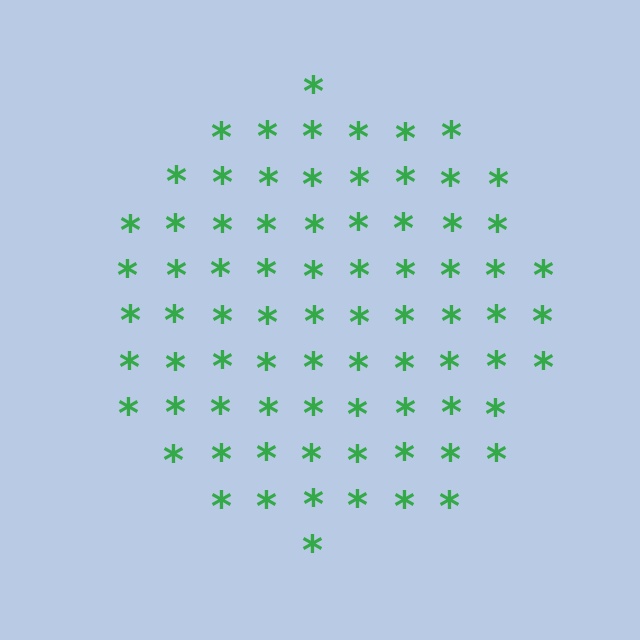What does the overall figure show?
The overall figure shows a circle.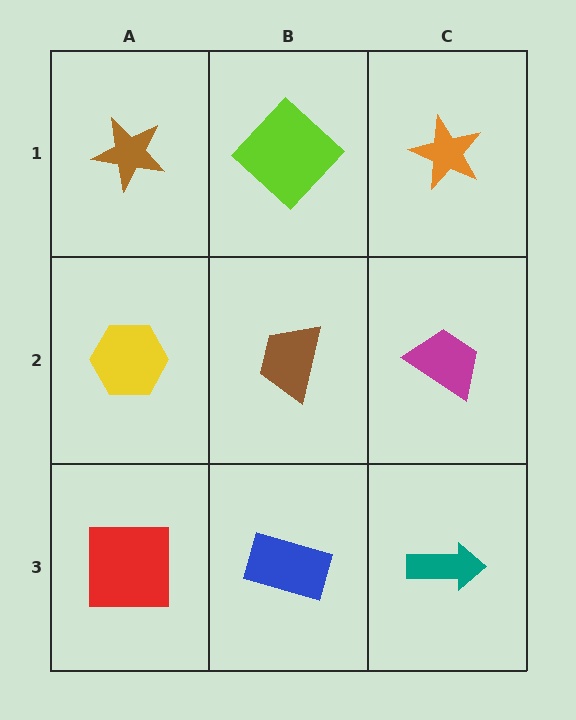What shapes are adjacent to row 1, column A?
A yellow hexagon (row 2, column A), a lime diamond (row 1, column B).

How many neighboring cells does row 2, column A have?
3.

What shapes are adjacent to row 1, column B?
A brown trapezoid (row 2, column B), a brown star (row 1, column A), an orange star (row 1, column C).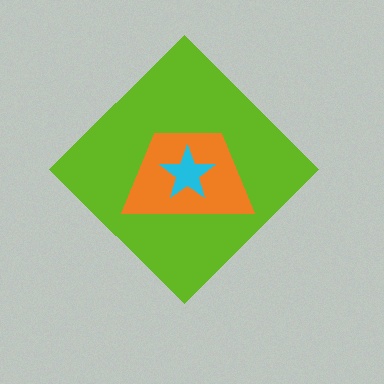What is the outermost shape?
The lime diamond.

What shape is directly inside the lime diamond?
The orange trapezoid.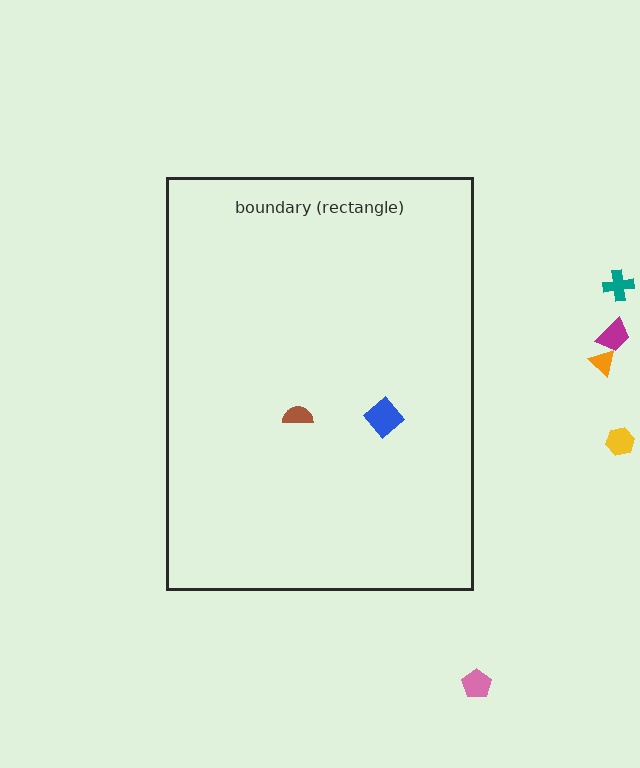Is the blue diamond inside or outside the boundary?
Inside.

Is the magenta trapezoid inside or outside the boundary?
Outside.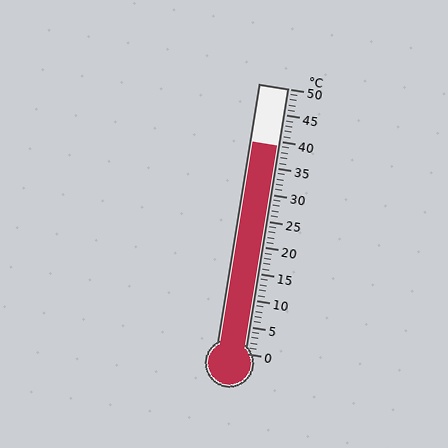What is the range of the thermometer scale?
The thermometer scale ranges from 0°C to 50°C.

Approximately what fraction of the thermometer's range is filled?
The thermometer is filled to approximately 80% of its range.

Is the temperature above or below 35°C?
The temperature is above 35°C.